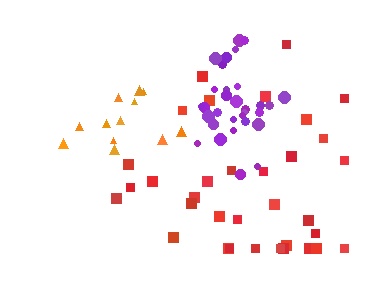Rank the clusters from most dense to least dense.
purple, orange, red.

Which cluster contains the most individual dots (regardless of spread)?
Red (35).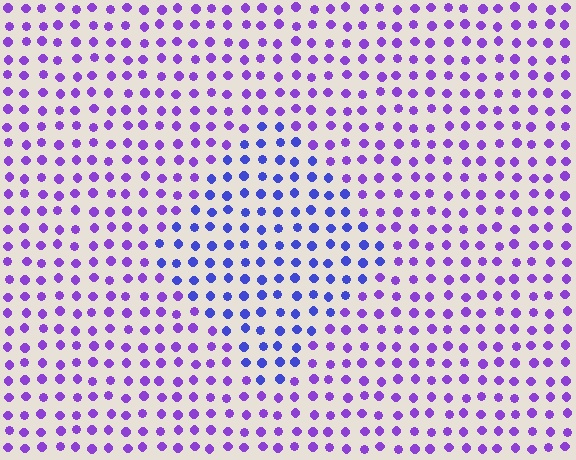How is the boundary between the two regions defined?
The boundary is defined purely by a slight shift in hue (about 35 degrees). Spacing, size, and orientation are identical on both sides.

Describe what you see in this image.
The image is filled with small purple elements in a uniform arrangement. A diamond-shaped region is visible where the elements are tinted to a slightly different hue, forming a subtle color boundary.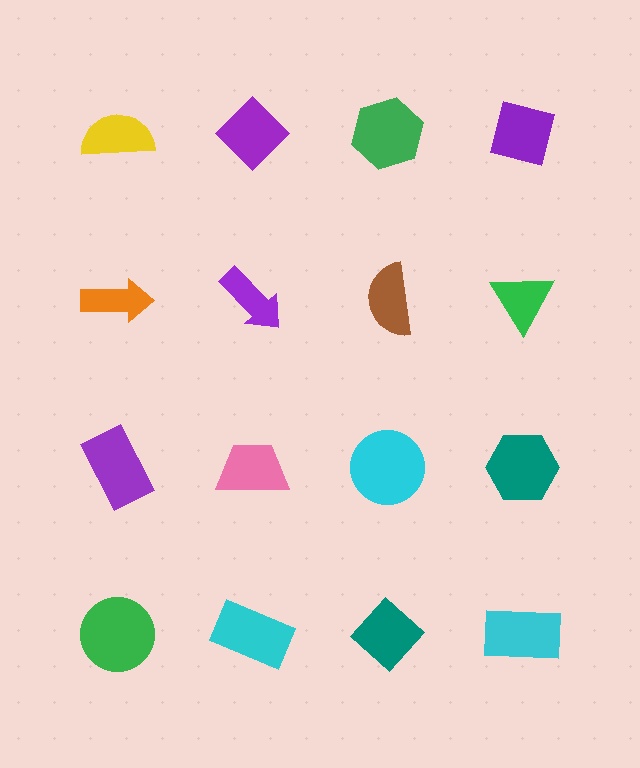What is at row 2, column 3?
A brown semicircle.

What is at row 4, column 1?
A green circle.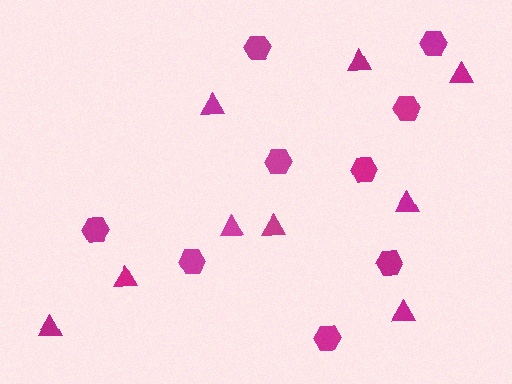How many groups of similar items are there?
There are 2 groups: one group of hexagons (9) and one group of triangles (9).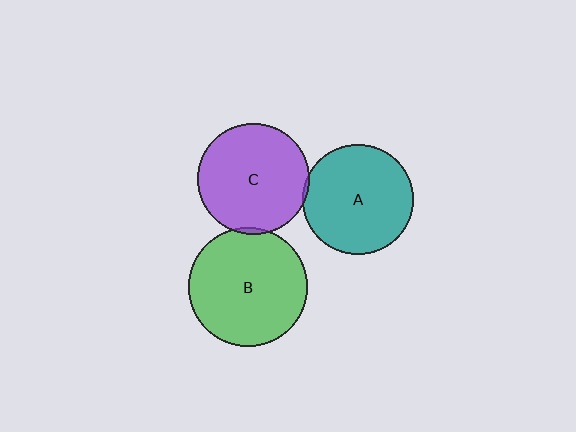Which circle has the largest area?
Circle B (green).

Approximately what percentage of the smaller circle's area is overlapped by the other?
Approximately 5%.